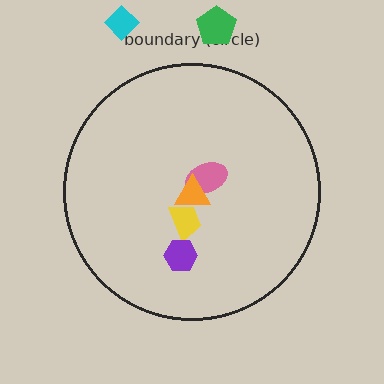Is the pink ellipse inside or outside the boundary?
Inside.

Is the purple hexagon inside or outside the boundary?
Inside.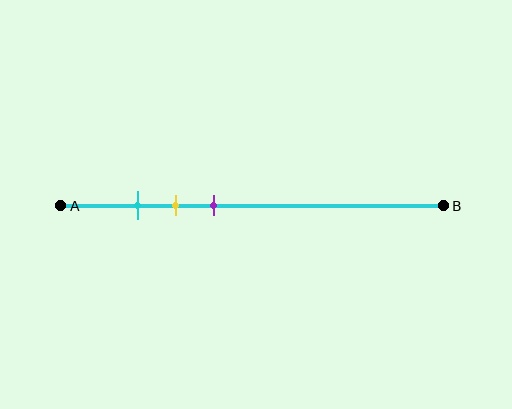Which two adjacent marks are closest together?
The cyan and yellow marks are the closest adjacent pair.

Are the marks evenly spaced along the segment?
Yes, the marks are approximately evenly spaced.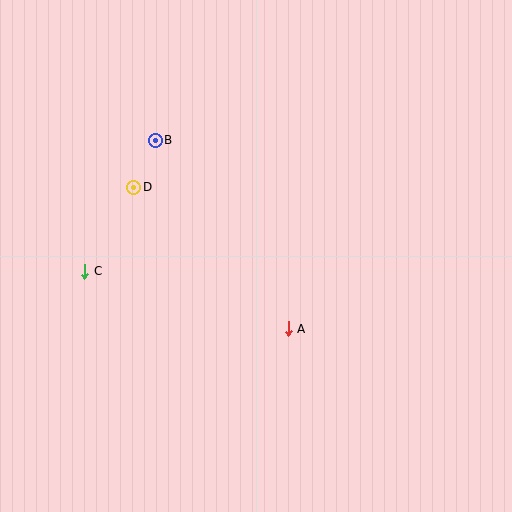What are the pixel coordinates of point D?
Point D is at (134, 187).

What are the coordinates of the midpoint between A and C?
The midpoint between A and C is at (186, 300).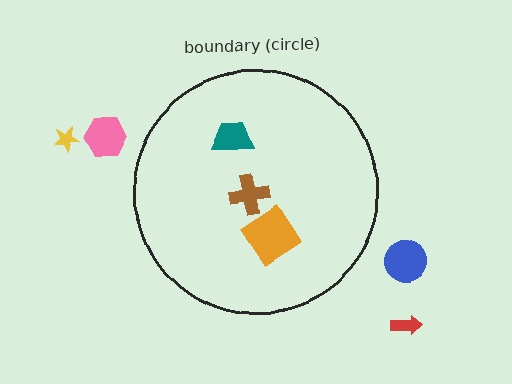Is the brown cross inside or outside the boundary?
Inside.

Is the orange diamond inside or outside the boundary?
Inside.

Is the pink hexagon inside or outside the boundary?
Outside.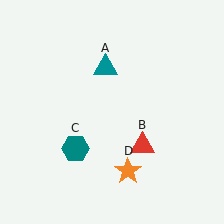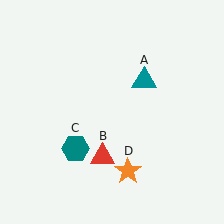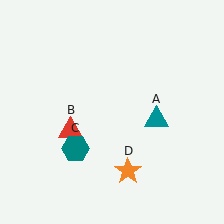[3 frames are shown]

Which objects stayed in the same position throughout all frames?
Teal hexagon (object C) and orange star (object D) remained stationary.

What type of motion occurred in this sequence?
The teal triangle (object A), red triangle (object B) rotated clockwise around the center of the scene.